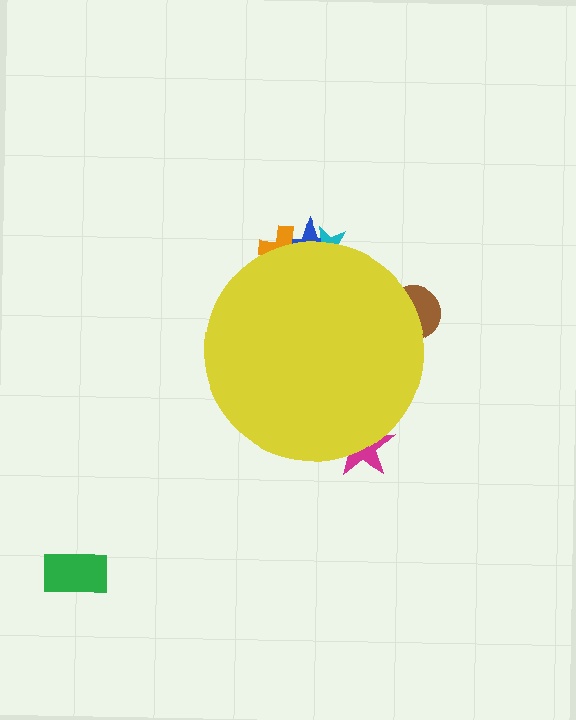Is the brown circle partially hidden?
Yes, the brown circle is partially hidden behind the yellow circle.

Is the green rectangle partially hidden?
No, the green rectangle is fully visible.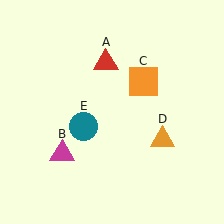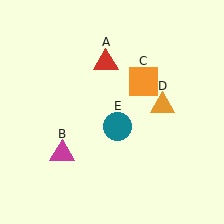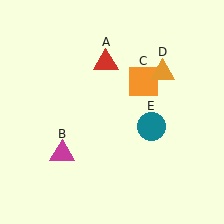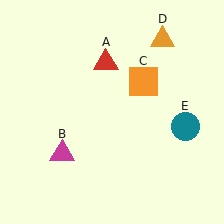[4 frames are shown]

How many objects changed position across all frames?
2 objects changed position: orange triangle (object D), teal circle (object E).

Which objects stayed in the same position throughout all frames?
Red triangle (object A) and magenta triangle (object B) and orange square (object C) remained stationary.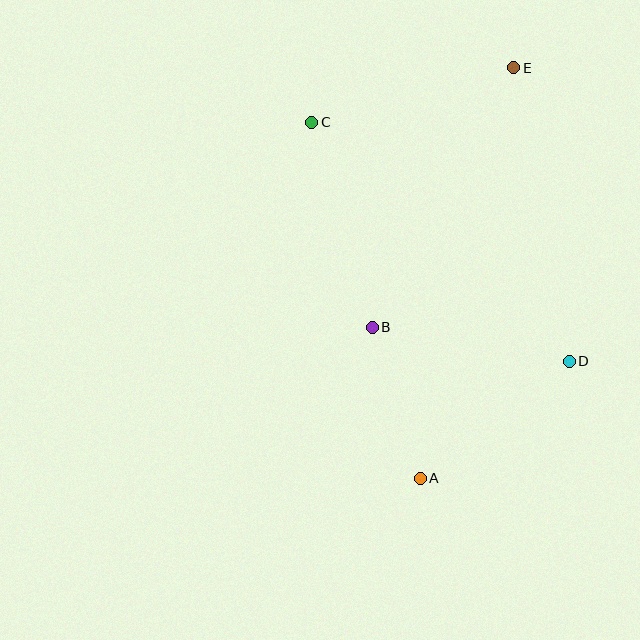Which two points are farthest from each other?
Points A and E are farthest from each other.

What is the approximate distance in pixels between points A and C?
The distance between A and C is approximately 372 pixels.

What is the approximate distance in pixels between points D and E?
The distance between D and E is approximately 299 pixels.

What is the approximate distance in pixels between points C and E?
The distance between C and E is approximately 209 pixels.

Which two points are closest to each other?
Points A and B are closest to each other.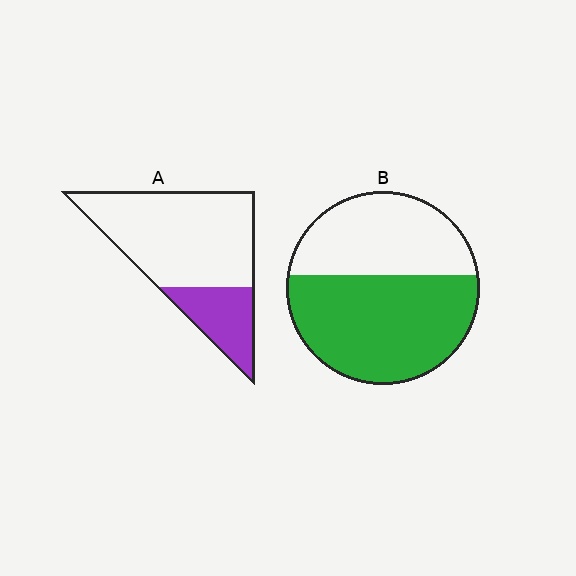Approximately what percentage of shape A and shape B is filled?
A is approximately 25% and B is approximately 60%.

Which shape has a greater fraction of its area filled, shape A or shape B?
Shape B.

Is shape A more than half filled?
No.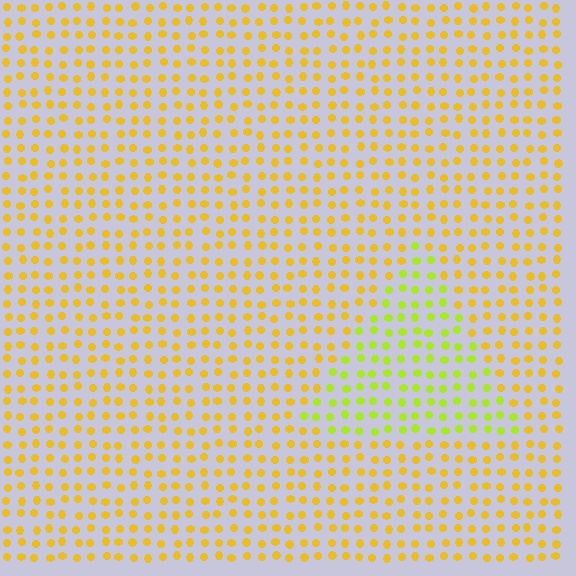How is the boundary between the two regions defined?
The boundary is defined purely by a slight shift in hue (about 34 degrees). Spacing, size, and orientation are identical on both sides.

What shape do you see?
I see a triangle.